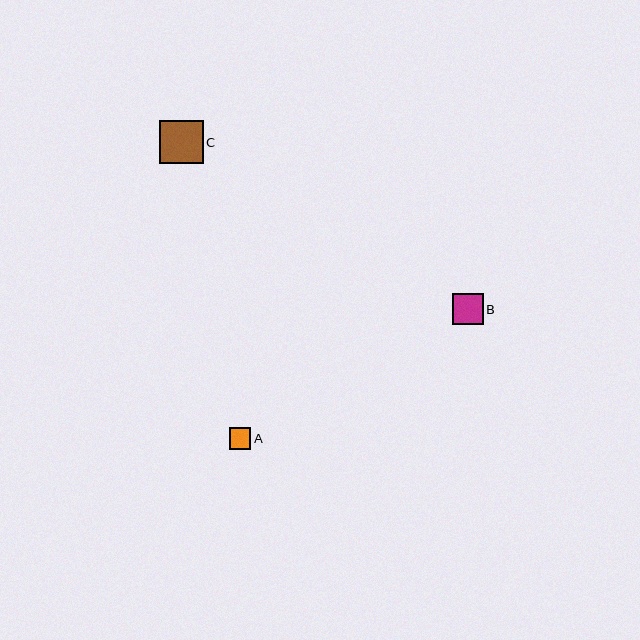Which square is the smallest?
Square A is the smallest with a size of approximately 21 pixels.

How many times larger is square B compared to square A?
Square B is approximately 1.4 times the size of square A.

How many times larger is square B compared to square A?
Square B is approximately 1.4 times the size of square A.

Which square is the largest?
Square C is the largest with a size of approximately 44 pixels.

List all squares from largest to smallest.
From largest to smallest: C, B, A.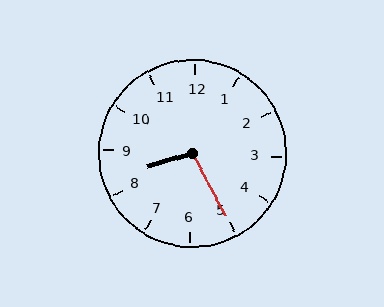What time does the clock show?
8:25.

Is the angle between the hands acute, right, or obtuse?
It is obtuse.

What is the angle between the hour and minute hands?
Approximately 102 degrees.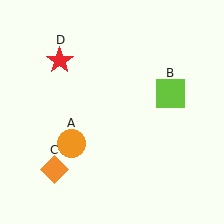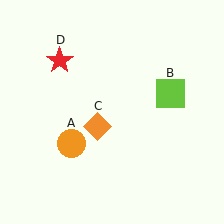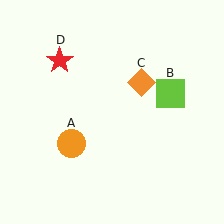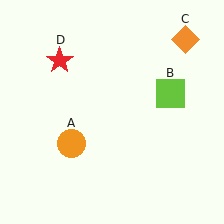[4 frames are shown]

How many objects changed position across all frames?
1 object changed position: orange diamond (object C).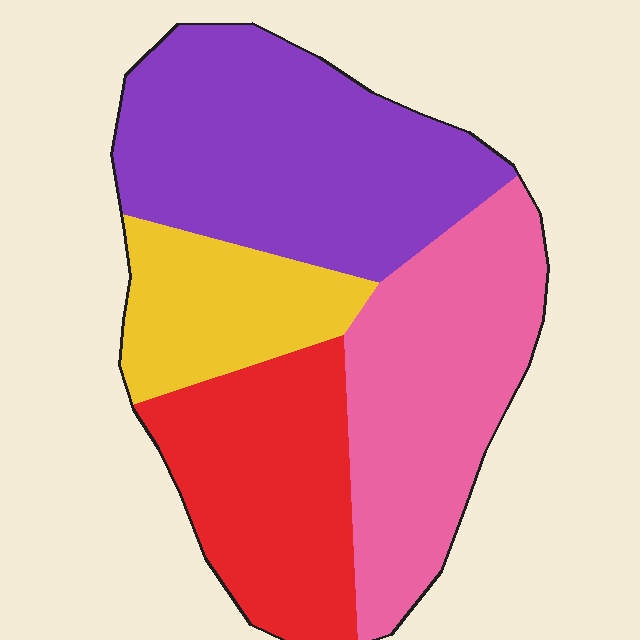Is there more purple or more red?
Purple.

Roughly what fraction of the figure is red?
Red covers around 25% of the figure.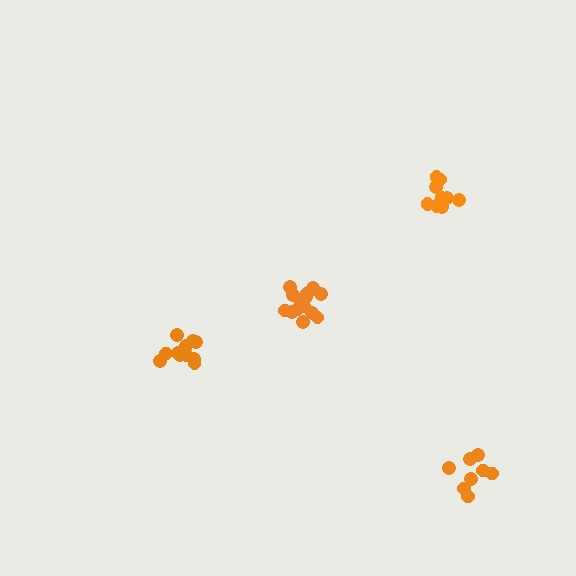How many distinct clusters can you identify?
There are 4 distinct clusters.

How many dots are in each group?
Group 1: 9 dots, Group 2: 14 dots, Group 3: 13 dots, Group 4: 8 dots (44 total).